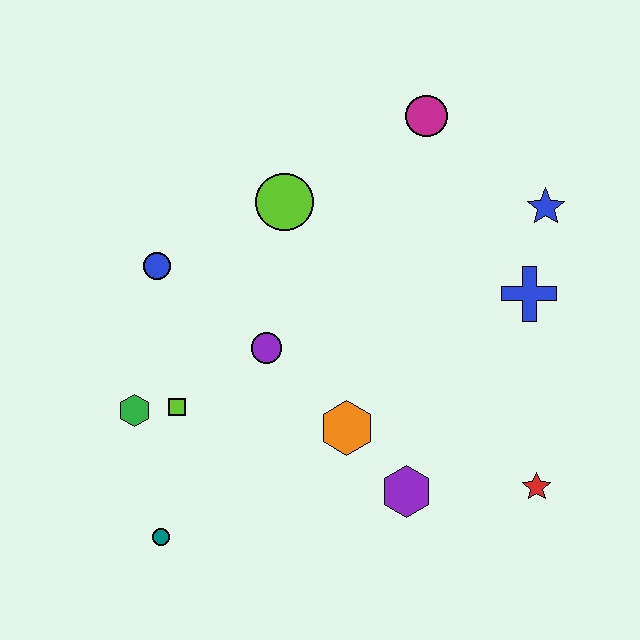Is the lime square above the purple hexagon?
Yes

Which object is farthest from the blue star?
The teal circle is farthest from the blue star.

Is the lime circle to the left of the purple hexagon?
Yes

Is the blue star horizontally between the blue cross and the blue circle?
No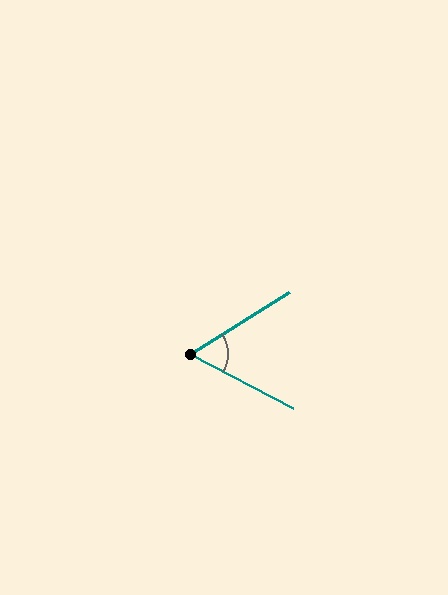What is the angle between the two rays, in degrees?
Approximately 60 degrees.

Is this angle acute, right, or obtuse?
It is acute.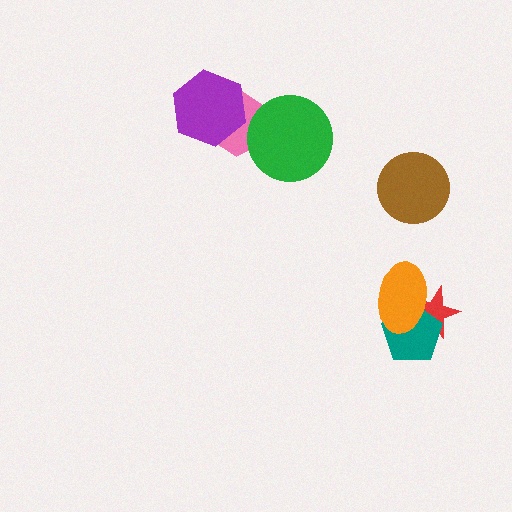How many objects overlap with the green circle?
1 object overlaps with the green circle.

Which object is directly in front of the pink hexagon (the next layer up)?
The purple hexagon is directly in front of the pink hexagon.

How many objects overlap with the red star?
2 objects overlap with the red star.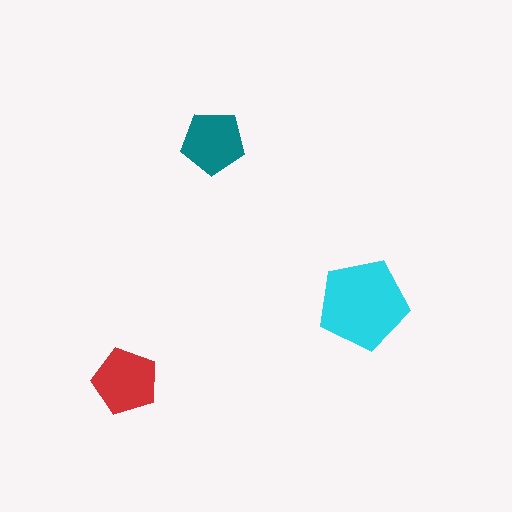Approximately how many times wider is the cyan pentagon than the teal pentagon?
About 1.5 times wider.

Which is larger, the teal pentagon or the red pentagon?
The red one.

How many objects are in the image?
There are 3 objects in the image.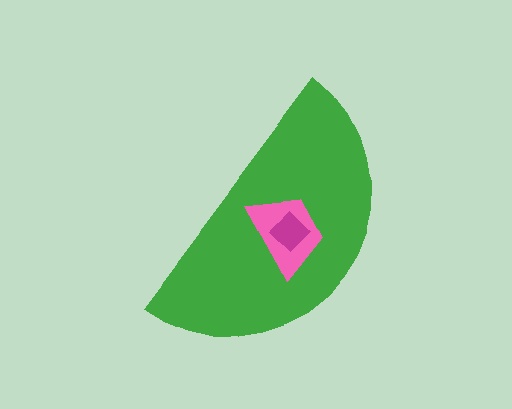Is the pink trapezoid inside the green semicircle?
Yes.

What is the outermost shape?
The green semicircle.